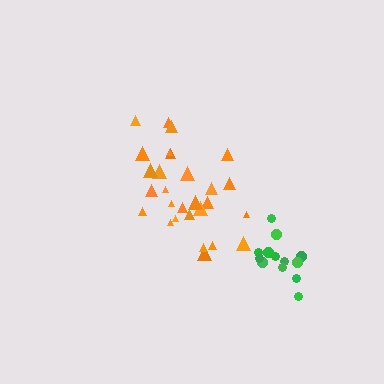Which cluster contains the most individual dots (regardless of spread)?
Orange (28).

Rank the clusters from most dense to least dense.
green, orange.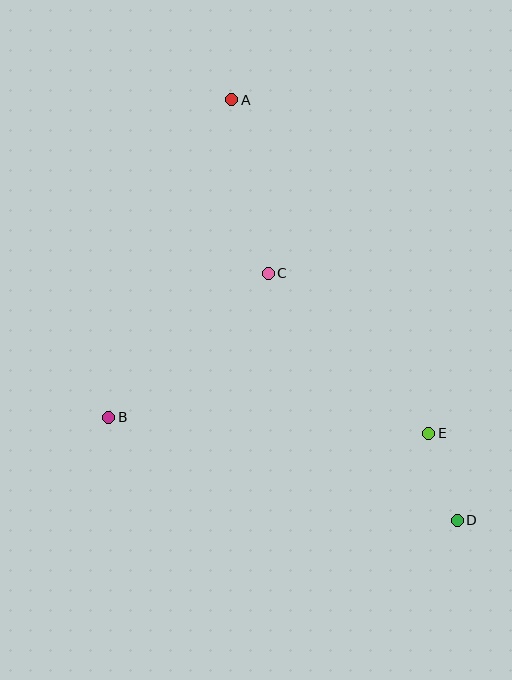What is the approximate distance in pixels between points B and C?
The distance between B and C is approximately 215 pixels.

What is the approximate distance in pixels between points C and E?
The distance between C and E is approximately 227 pixels.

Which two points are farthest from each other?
Points A and D are farthest from each other.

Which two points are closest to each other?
Points D and E are closest to each other.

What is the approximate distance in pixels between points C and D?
The distance between C and D is approximately 311 pixels.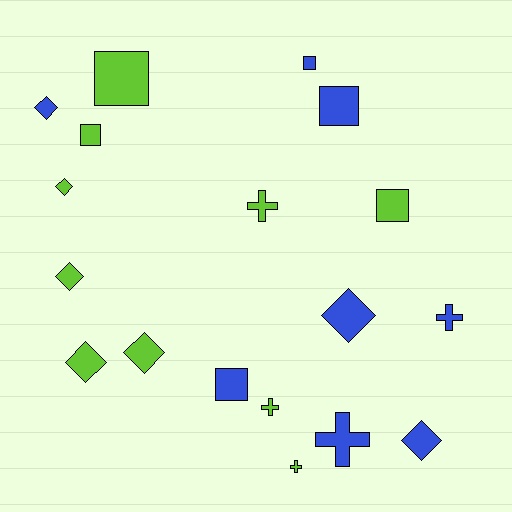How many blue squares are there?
There are 3 blue squares.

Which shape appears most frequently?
Diamond, with 7 objects.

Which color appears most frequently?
Lime, with 10 objects.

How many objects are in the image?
There are 18 objects.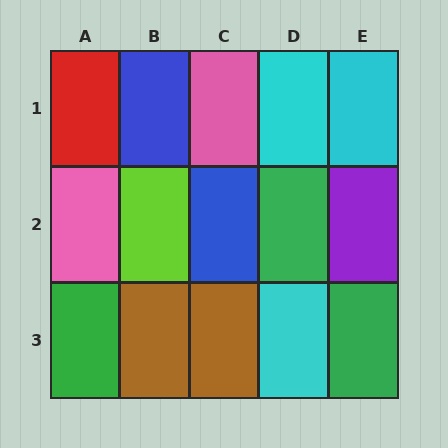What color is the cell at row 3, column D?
Cyan.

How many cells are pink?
2 cells are pink.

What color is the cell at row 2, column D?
Green.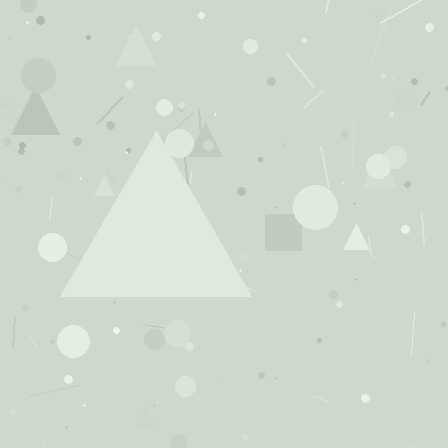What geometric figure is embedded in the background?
A triangle is embedded in the background.